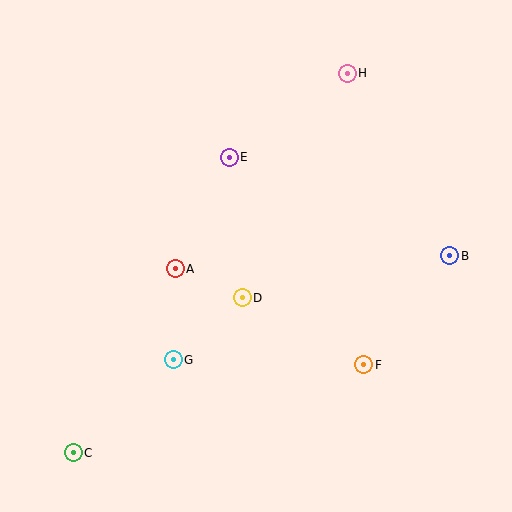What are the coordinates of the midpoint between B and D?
The midpoint between B and D is at (346, 277).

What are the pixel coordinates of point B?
Point B is at (450, 256).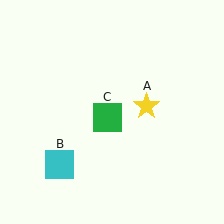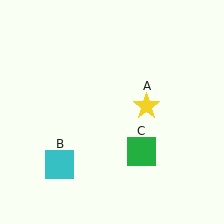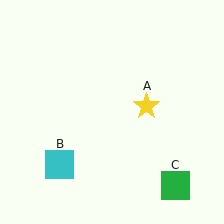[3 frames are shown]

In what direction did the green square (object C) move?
The green square (object C) moved down and to the right.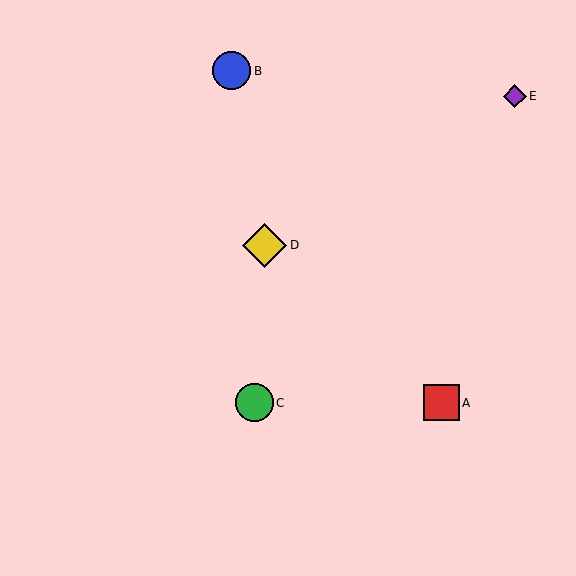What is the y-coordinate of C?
Object C is at y≈403.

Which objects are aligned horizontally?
Objects A, C are aligned horizontally.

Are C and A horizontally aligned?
Yes, both are at y≈403.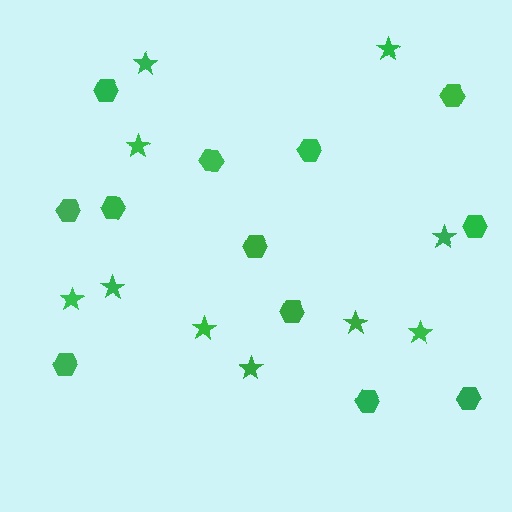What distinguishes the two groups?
There are 2 groups: one group of stars (10) and one group of hexagons (12).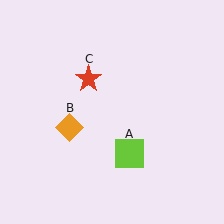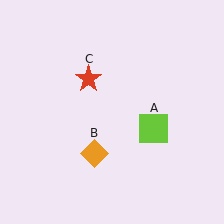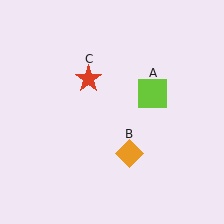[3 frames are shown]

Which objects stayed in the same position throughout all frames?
Red star (object C) remained stationary.